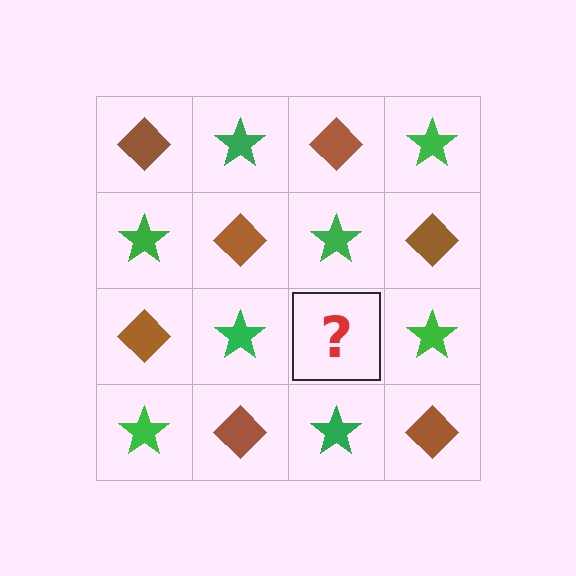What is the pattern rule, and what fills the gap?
The rule is that it alternates brown diamond and green star in a checkerboard pattern. The gap should be filled with a brown diamond.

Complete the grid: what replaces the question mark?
The question mark should be replaced with a brown diamond.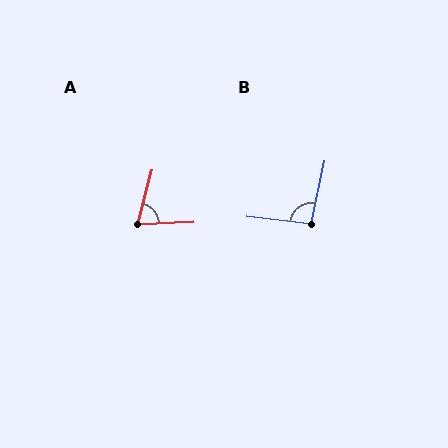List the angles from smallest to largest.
A (72°), B (96°).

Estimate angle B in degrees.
Approximately 96 degrees.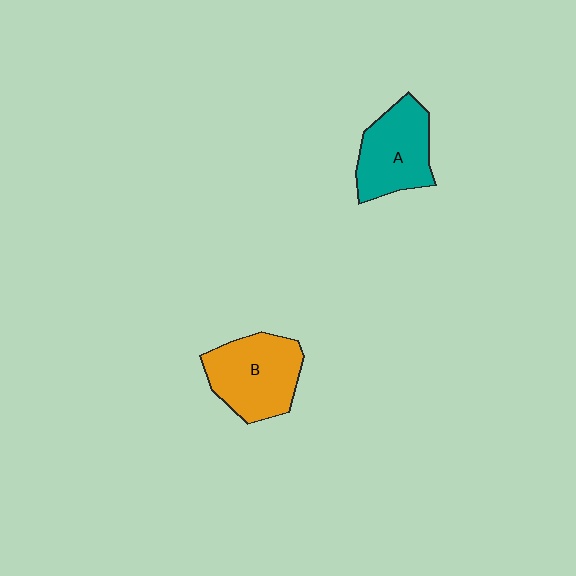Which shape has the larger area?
Shape B (orange).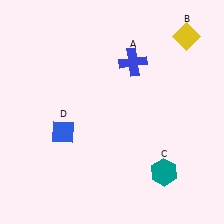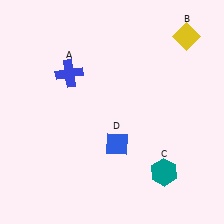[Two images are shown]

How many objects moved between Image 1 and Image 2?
2 objects moved between the two images.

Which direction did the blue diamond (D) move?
The blue diamond (D) moved right.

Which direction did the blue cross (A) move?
The blue cross (A) moved left.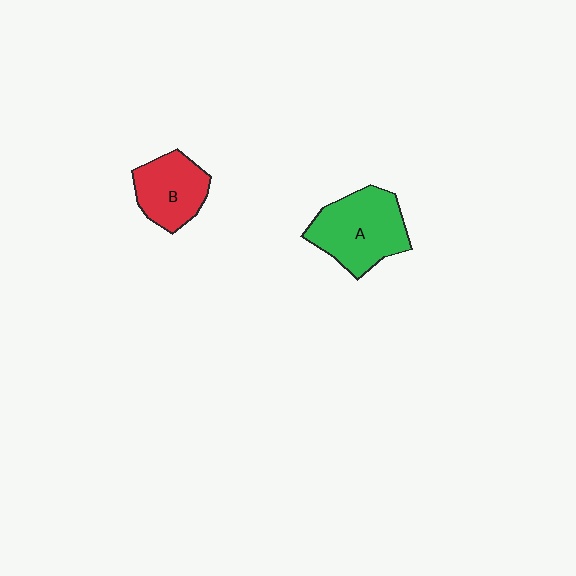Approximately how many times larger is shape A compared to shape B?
Approximately 1.4 times.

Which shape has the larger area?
Shape A (green).